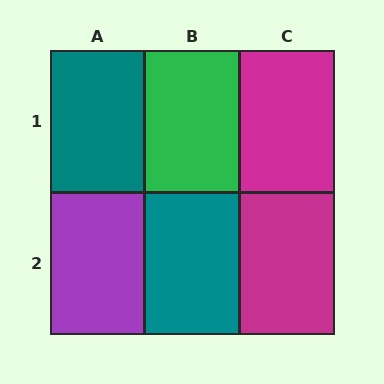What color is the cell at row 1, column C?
Magenta.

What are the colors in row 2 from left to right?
Purple, teal, magenta.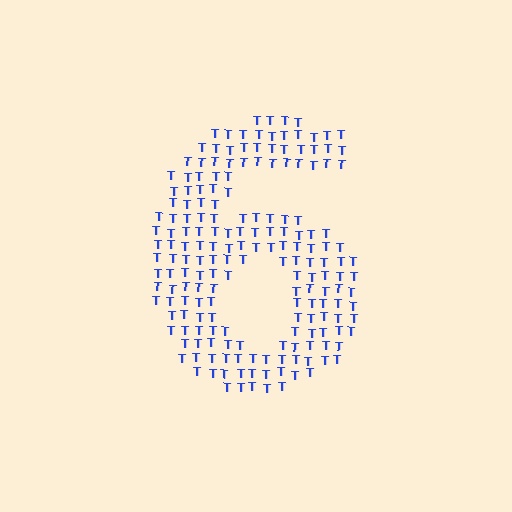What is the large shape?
The large shape is the digit 6.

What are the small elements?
The small elements are letter T's.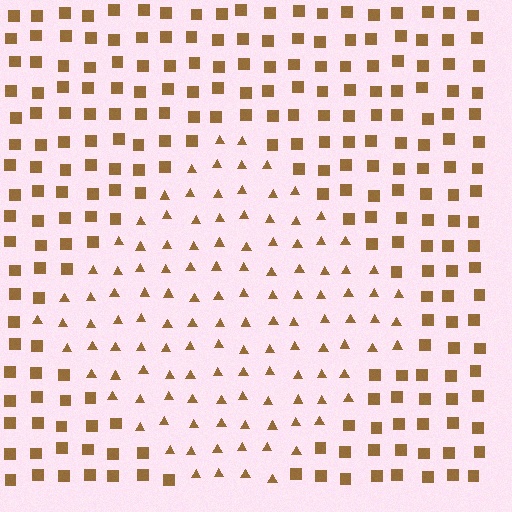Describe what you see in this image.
The image is filled with small brown elements arranged in a uniform grid. A diamond-shaped region contains triangles, while the surrounding area contains squares. The boundary is defined purely by the change in element shape.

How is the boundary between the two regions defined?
The boundary is defined by a change in element shape: triangles inside vs. squares outside. All elements share the same color and spacing.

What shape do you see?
I see a diamond.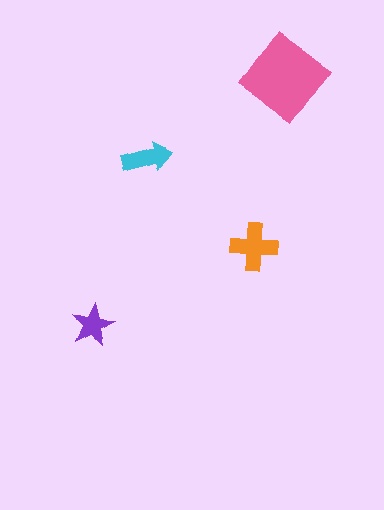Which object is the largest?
The pink diamond.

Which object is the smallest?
The purple star.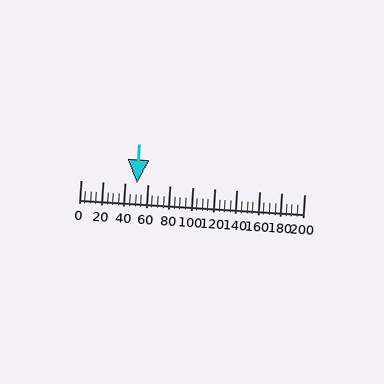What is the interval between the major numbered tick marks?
The major tick marks are spaced 20 units apart.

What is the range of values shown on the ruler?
The ruler shows values from 0 to 200.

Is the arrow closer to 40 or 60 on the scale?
The arrow is closer to 60.